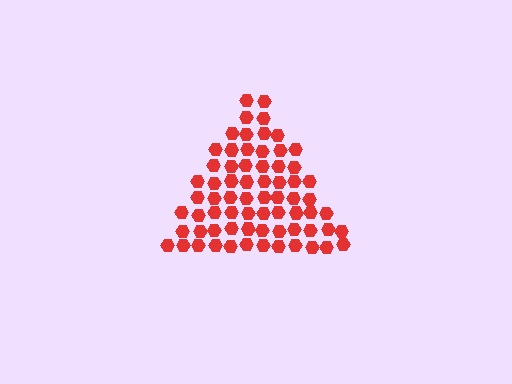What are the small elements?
The small elements are hexagons.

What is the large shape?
The large shape is a triangle.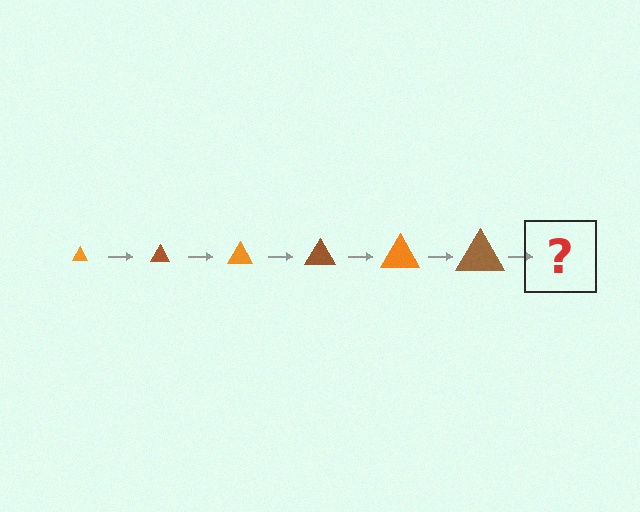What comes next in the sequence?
The next element should be an orange triangle, larger than the previous one.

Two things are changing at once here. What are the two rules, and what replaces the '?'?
The two rules are that the triangle grows larger each step and the color cycles through orange and brown. The '?' should be an orange triangle, larger than the previous one.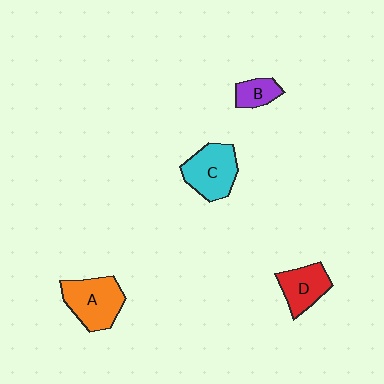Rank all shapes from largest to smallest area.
From largest to smallest: A (orange), C (cyan), D (red), B (purple).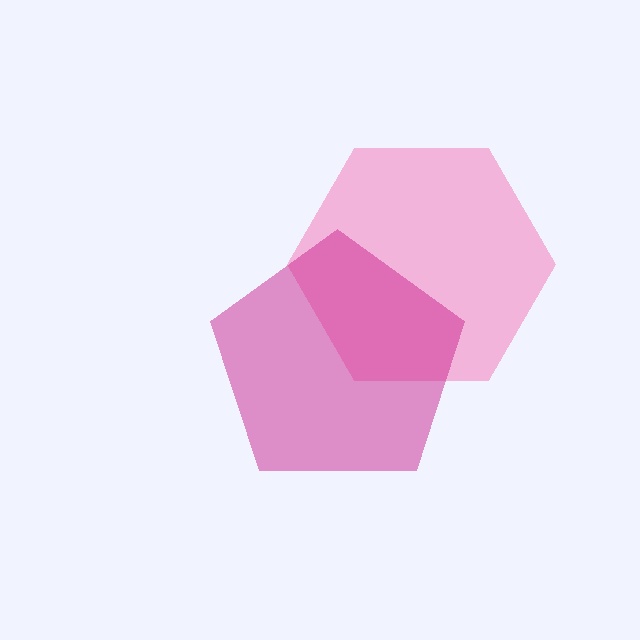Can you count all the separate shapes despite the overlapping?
Yes, there are 2 separate shapes.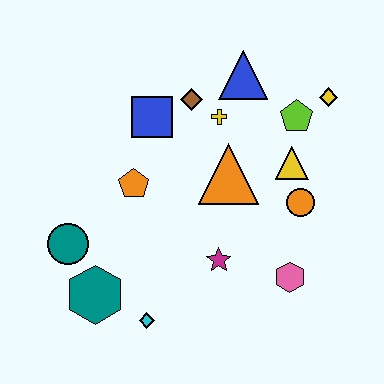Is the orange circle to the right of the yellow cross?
Yes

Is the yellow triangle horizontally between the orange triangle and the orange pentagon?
No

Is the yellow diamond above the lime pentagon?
Yes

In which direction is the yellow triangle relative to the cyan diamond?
The yellow triangle is above the cyan diamond.